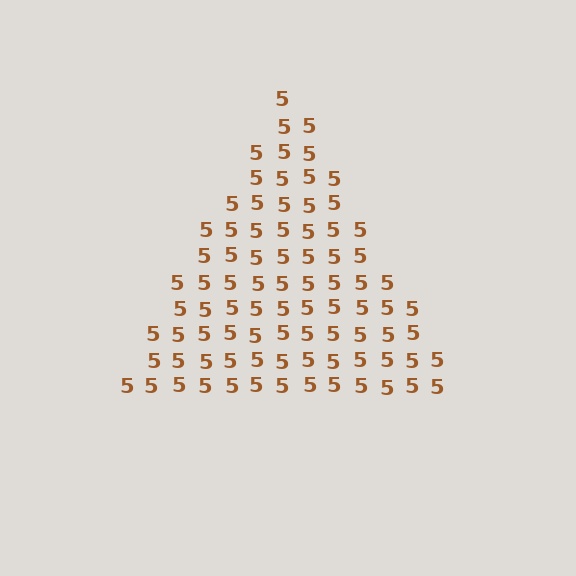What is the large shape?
The large shape is a triangle.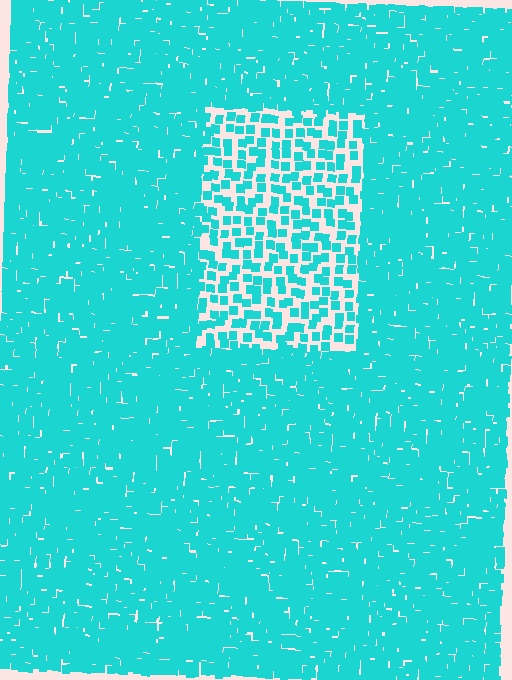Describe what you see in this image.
The image contains small cyan elements arranged at two different densities. A rectangle-shaped region is visible where the elements are less densely packed than the surrounding area.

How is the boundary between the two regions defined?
The boundary is defined by a change in element density (approximately 2.4x ratio). All elements are the same color, size, and shape.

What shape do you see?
I see a rectangle.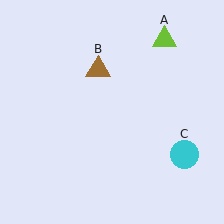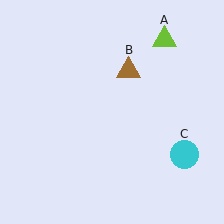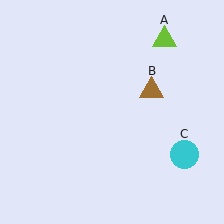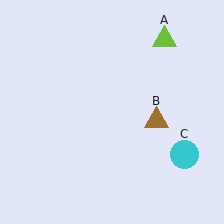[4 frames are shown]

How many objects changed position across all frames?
1 object changed position: brown triangle (object B).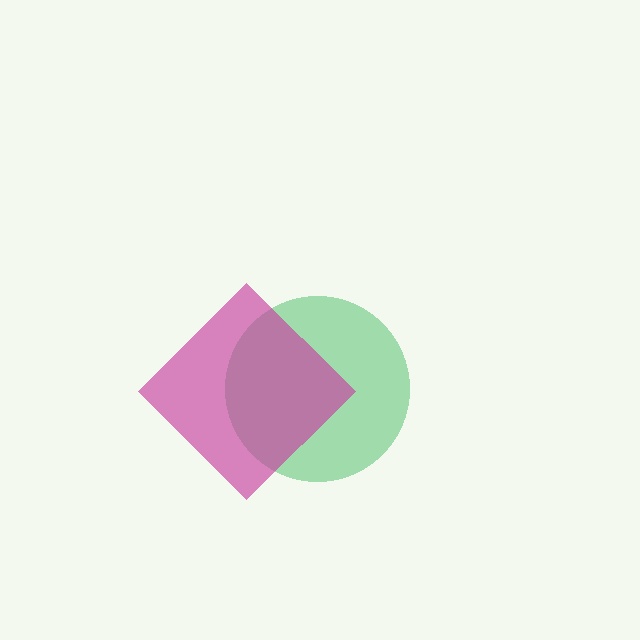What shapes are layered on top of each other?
The layered shapes are: a green circle, a magenta diamond.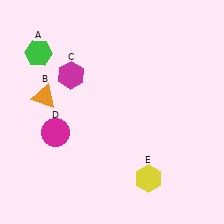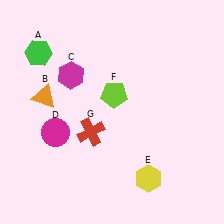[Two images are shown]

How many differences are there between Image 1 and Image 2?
There are 2 differences between the two images.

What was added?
A lime pentagon (F), a red cross (G) were added in Image 2.